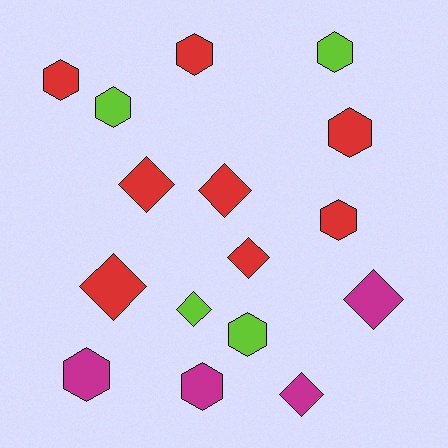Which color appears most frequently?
Red, with 8 objects.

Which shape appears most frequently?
Hexagon, with 9 objects.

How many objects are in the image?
There are 16 objects.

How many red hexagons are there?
There are 4 red hexagons.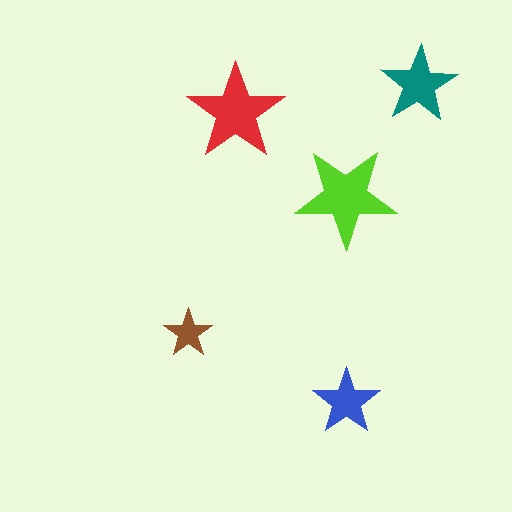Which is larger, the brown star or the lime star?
The lime one.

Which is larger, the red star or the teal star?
The red one.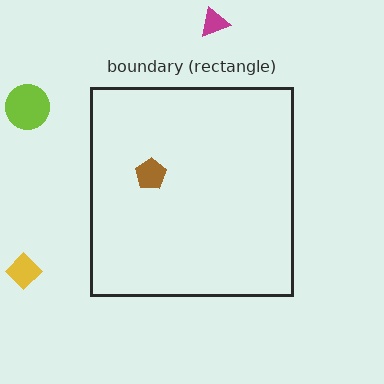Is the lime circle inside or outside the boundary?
Outside.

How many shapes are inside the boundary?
1 inside, 3 outside.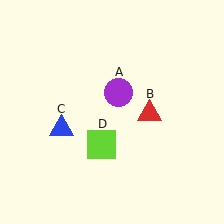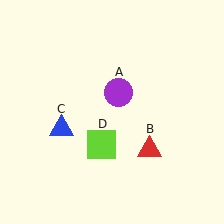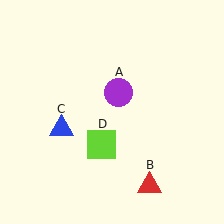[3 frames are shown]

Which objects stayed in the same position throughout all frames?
Purple circle (object A) and blue triangle (object C) and lime square (object D) remained stationary.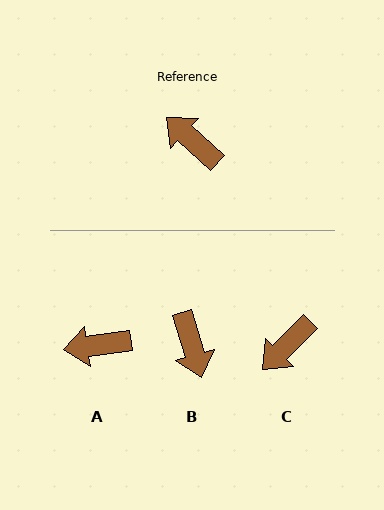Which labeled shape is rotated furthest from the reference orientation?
B, about 149 degrees away.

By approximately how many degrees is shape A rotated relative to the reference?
Approximately 50 degrees counter-clockwise.